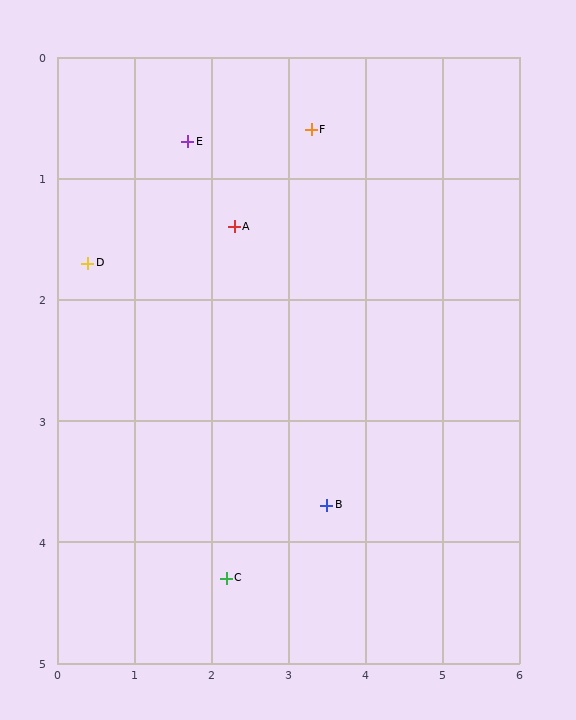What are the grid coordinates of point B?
Point B is at approximately (3.5, 3.7).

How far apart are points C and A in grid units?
Points C and A are about 2.9 grid units apart.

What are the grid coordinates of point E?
Point E is at approximately (1.7, 0.7).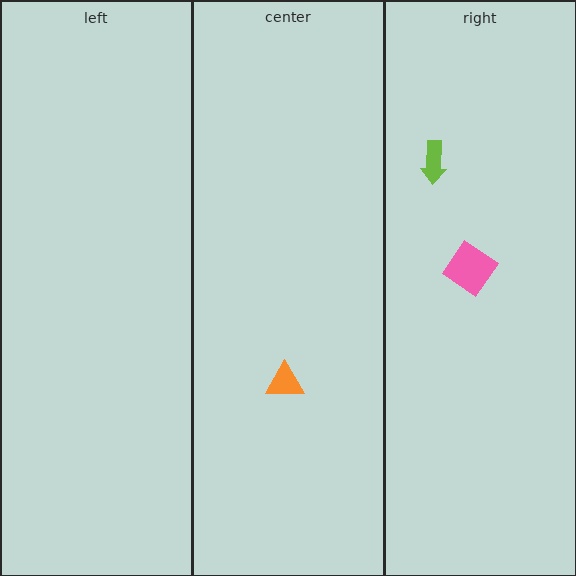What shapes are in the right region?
The lime arrow, the pink diamond.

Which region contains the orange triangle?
The center region.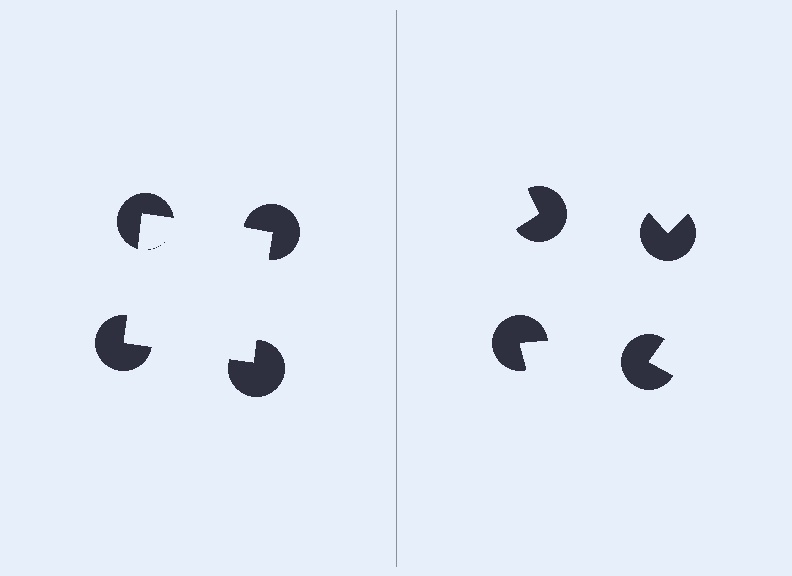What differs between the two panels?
The pac-man discs are positioned identically on both sides; only the wedge orientations differ. On the left they align to a square; on the right they are misaligned.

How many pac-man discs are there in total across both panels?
8 — 4 on each side.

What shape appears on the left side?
An illusory square.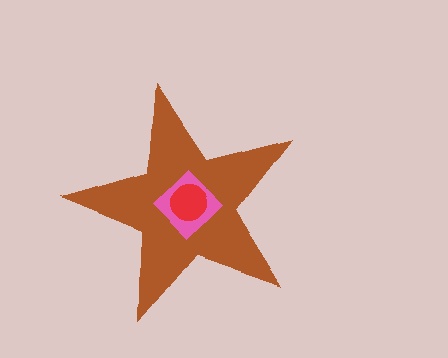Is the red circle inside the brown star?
Yes.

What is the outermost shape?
The brown star.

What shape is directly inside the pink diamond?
The red circle.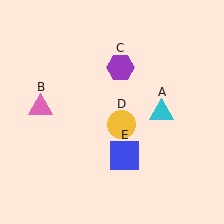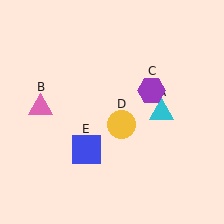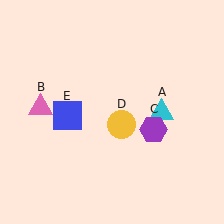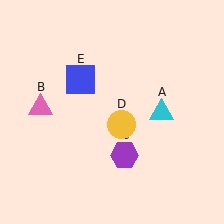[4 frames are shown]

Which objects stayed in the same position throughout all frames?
Cyan triangle (object A) and pink triangle (object B) and yellow circle (object D) remained stationary.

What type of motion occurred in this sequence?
The purple hexagon (object C), blue square (object E) rotated clockwise around the center of the scene.